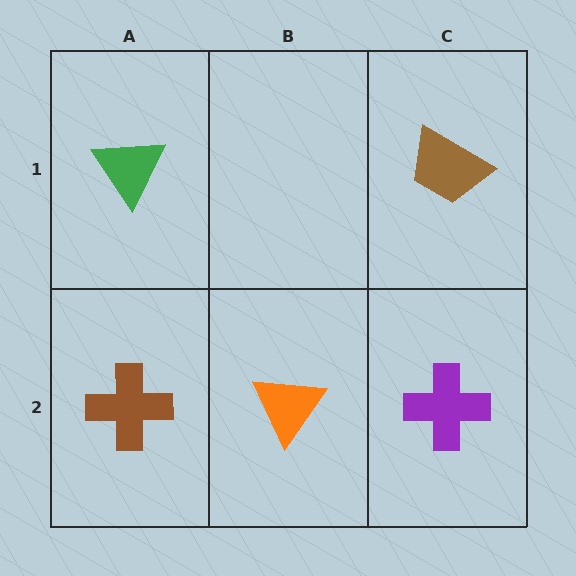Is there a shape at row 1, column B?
No, that cell is empty.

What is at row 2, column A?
A brown cross.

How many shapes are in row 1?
2 shapes.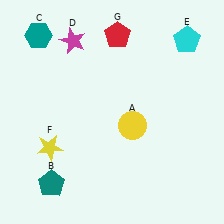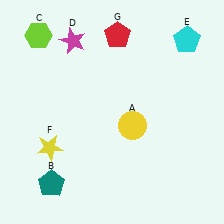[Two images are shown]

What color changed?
The hexagon (C) changed from teal in Image 1 to lime in Image 2.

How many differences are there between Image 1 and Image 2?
There is 1 difference between the two images.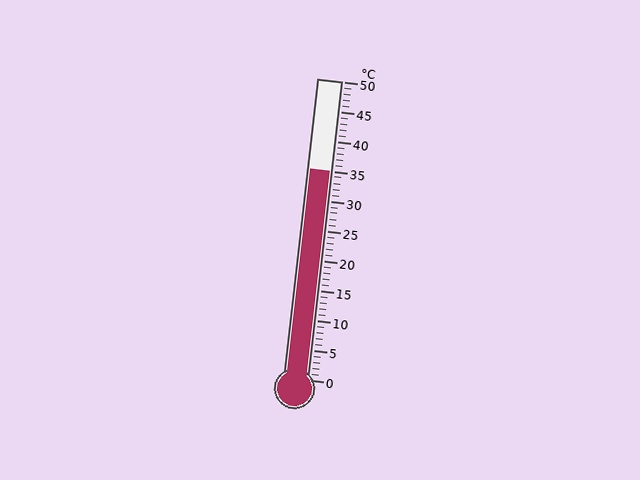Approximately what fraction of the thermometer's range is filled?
The thermometer is filled to approximately 70% of its range.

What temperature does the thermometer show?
The thermometer shows approximately 35°C.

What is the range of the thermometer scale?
The thermometer scale ranges from 0°C to 50°C.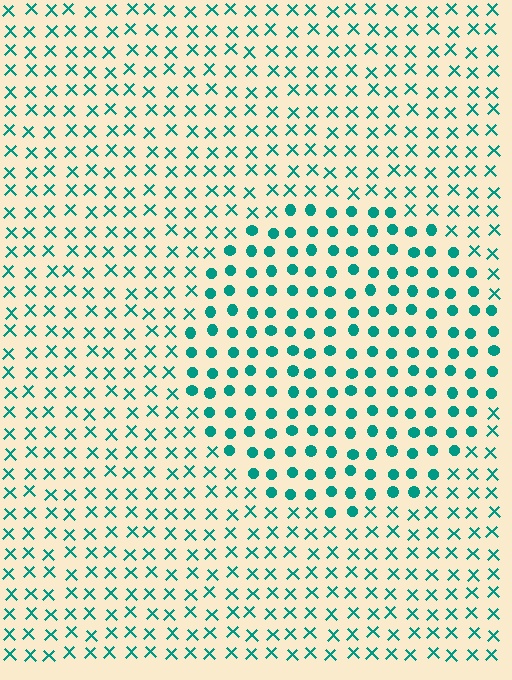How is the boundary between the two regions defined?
The boundary is defined by a change in element shape: circles inside vs. X marks outside. All elements share the same color and spacing.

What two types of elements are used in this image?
The image uses circles inside the circle region and X marks outside it.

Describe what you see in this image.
The image is filled with small teal elements arranged in a uniform grid. A circle-shaped region contains circles, while the surrounding area contains X marks. The boundary is defined purely by the change in element shape.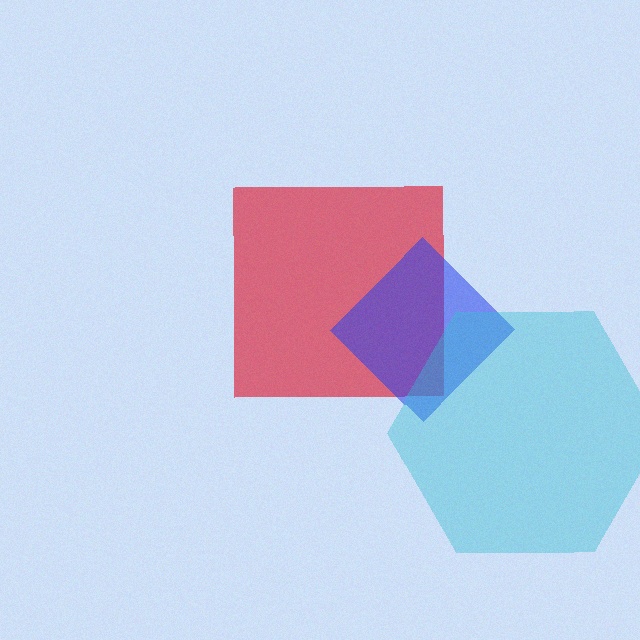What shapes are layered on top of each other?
The layered shapes are: a red square, a blue diamond, a cyan hexagon.